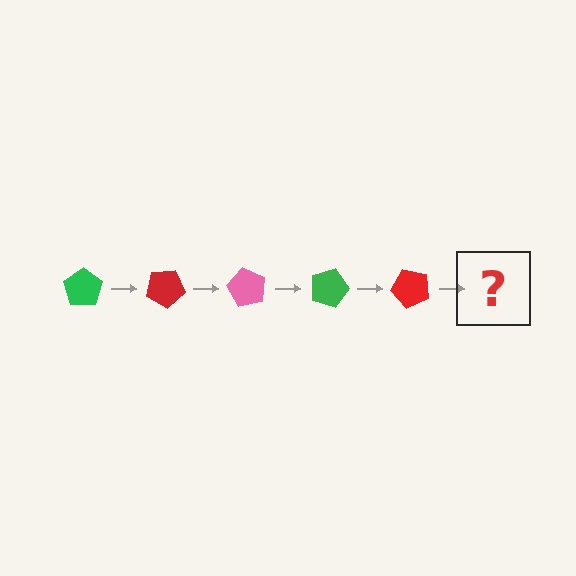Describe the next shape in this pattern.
It should be a pink pentagon, rotated 150 degrees from the start.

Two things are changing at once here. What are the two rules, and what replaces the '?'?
The two rules are that it rotates 30 degrees each step and the color cycles through green, red, and pink. The '?' should be a pink pentagon, rotated 150 degrees from the start.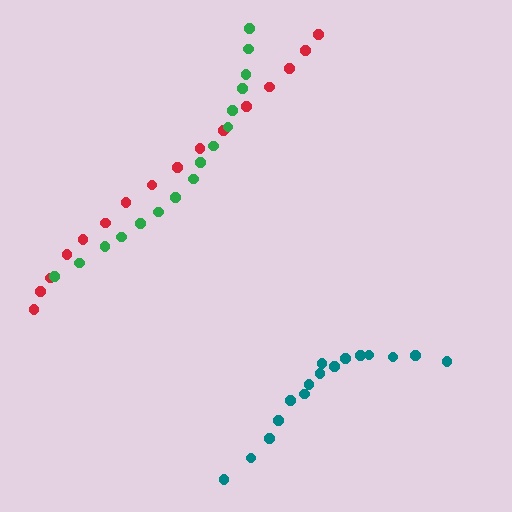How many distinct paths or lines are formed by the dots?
There are 3 distinct paths.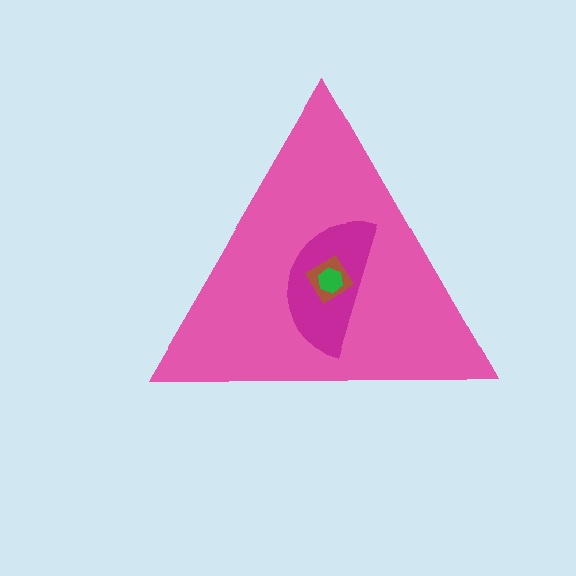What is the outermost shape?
The pink triangle.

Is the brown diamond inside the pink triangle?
Yes.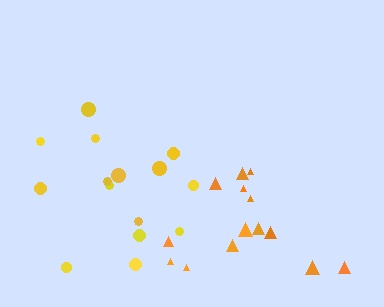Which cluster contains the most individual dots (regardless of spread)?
Yellow (15).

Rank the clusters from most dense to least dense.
yellow, orange.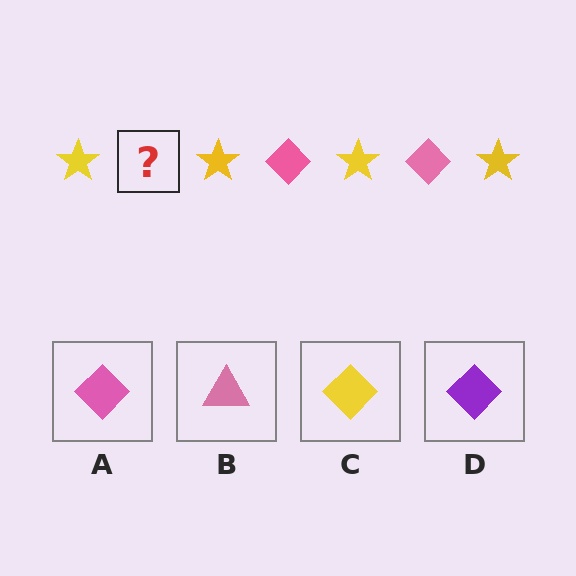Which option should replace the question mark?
Option A.